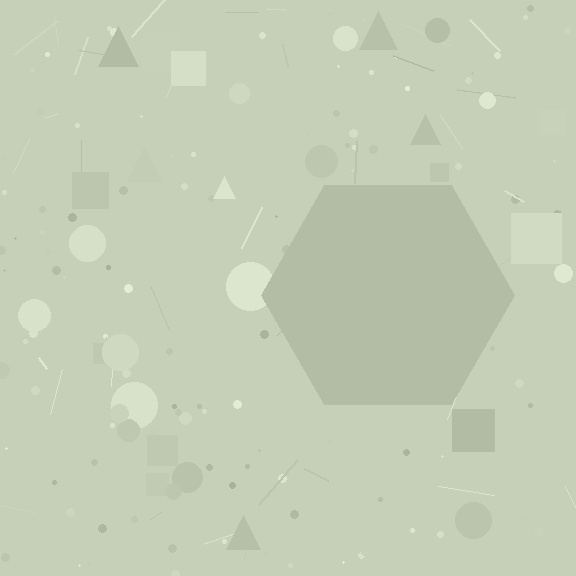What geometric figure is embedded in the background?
A hexagon is embedded in the background.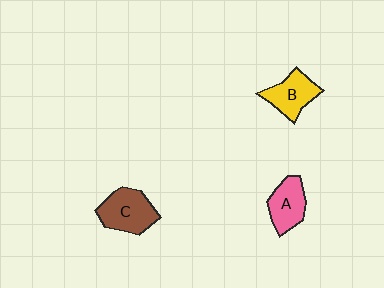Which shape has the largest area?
Shape C (brown).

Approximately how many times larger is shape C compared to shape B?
Approximately 1.2 times.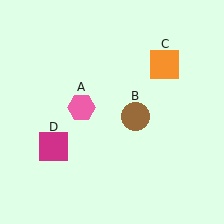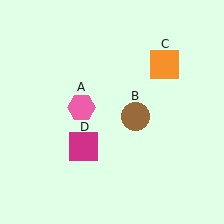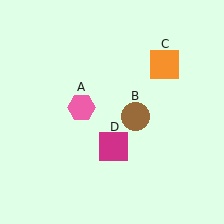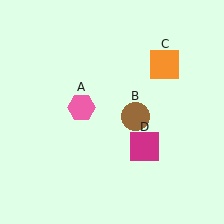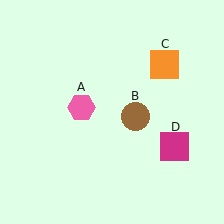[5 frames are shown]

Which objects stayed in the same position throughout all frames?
Pink hexagon (object A) and brown circle (object B) and orange square (object C) remained stationary.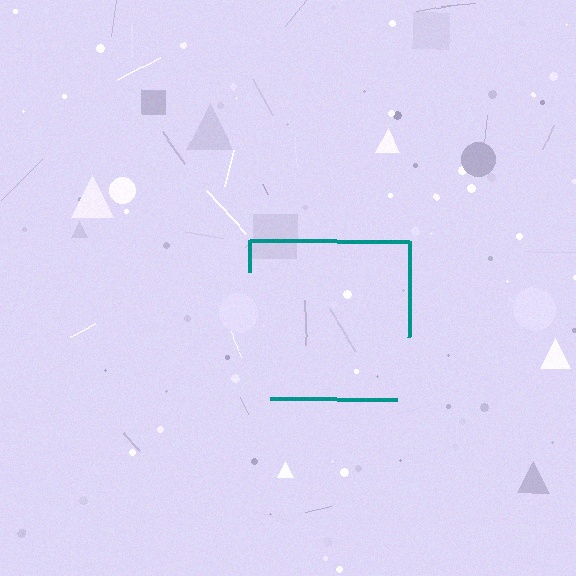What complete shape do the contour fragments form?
The contour fragments form a square.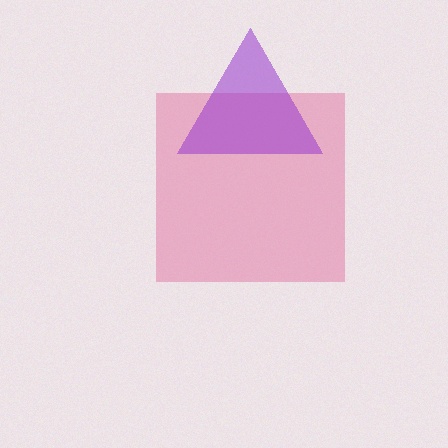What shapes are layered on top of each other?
The layered shapes are: a pink square, a purple triangle.